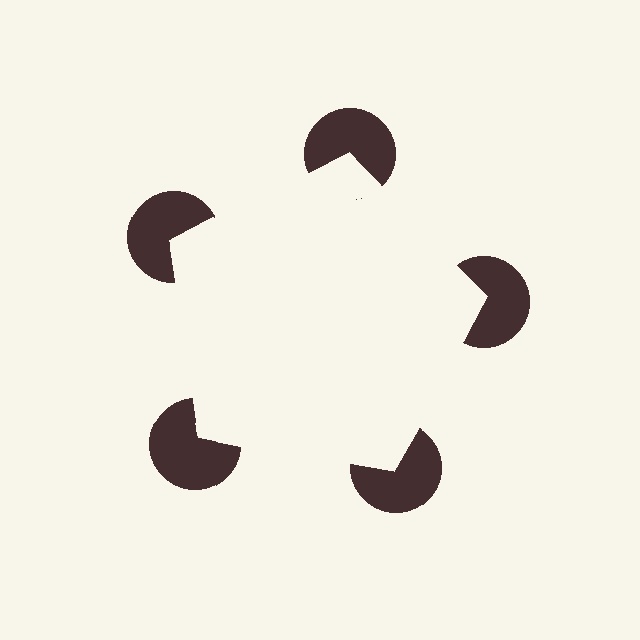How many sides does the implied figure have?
5 sides.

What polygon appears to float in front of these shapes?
An illusory pentagon — its edges are inferred from the aligned wedge cuts in the pac-man discs, not physically drawn.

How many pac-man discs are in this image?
There are 5 — one at each vertex of the illusory pentagon.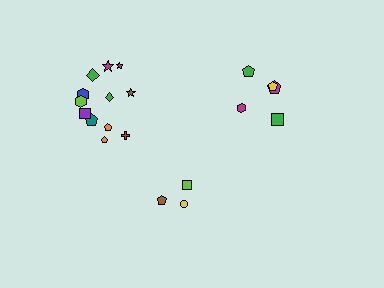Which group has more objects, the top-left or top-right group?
The top-left group.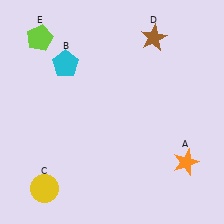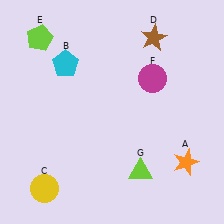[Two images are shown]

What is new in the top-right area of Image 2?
A magenta circle (F) was added in the top-right area of Image 2.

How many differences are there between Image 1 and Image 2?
There are 2 differences between the two images.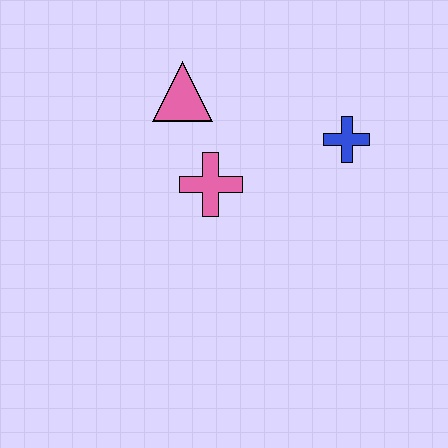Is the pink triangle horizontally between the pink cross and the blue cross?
No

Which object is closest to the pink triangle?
The pink cross is closest to the pink triangle.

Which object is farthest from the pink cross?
The blue cross is farthest from the pink cross.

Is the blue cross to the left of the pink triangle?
No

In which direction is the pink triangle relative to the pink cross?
The pink triangle is above the pink cross.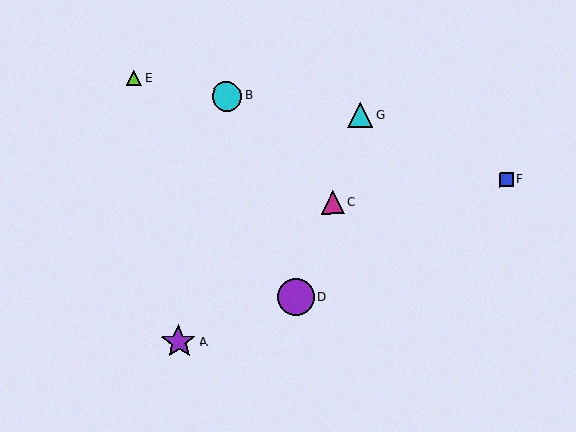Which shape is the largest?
The purple circle (labeled D) is the largest.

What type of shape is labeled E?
Shape E is a lime triangle.